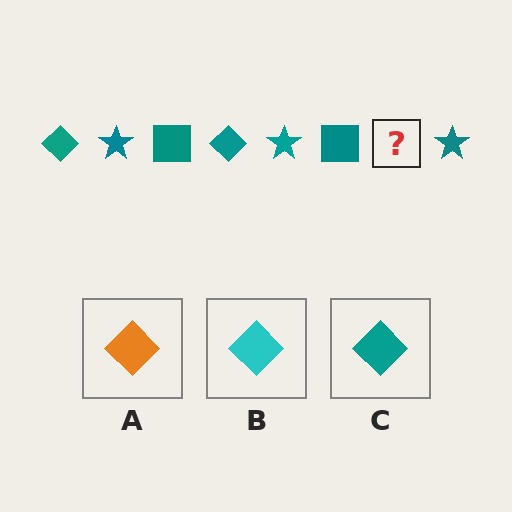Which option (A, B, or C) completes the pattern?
C.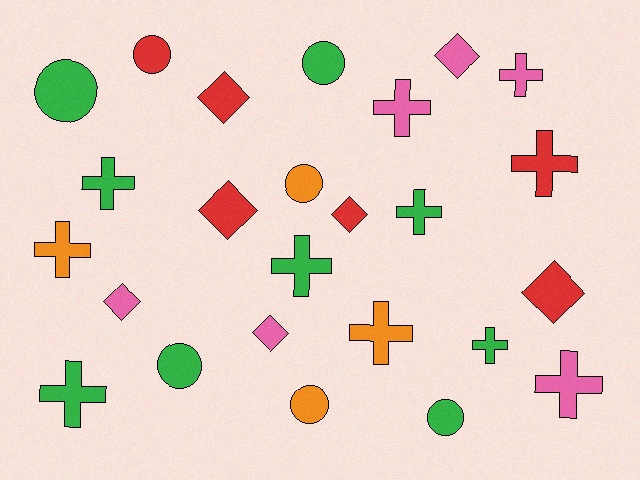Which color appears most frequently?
Green, with 9 objects.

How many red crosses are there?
There is 1 red cross.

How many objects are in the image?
There are 25 objects.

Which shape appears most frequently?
Cross, with 11 objects.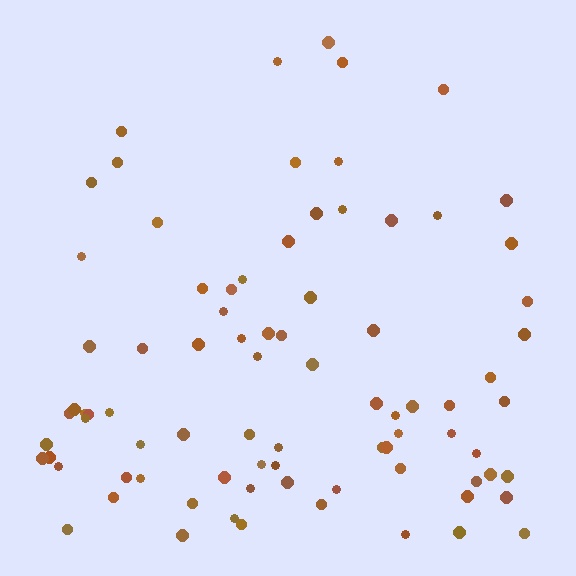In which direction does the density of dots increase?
From top to bottom, with the bottom side densest.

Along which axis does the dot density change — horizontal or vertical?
Vertical.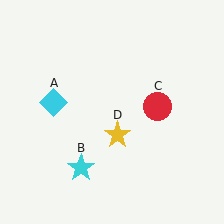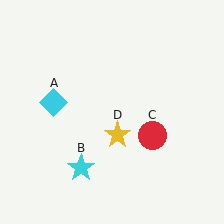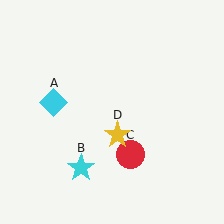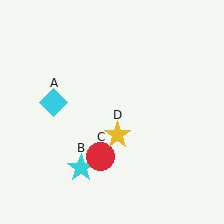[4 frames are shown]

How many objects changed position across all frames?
1 object changed position: red circle (object C).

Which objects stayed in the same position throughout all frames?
Cyan diamond (object A) and cyan star (object B) and yellow star (object D) remained stationary.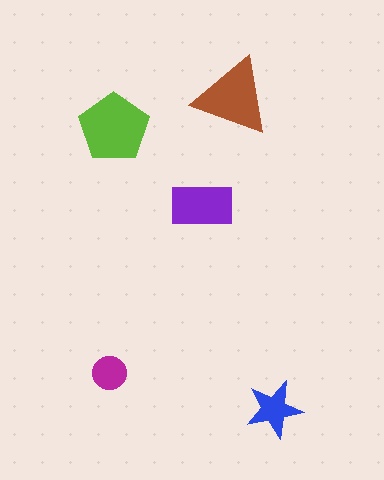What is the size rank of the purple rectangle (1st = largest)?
3rd.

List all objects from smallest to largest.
The magenta circle, the blue star, the purple rectangle, the brown triangle, the lime pentagon.